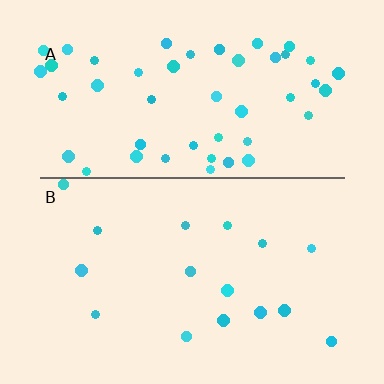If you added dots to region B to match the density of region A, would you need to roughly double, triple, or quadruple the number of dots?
Approximately triple.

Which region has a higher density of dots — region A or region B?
A (the top).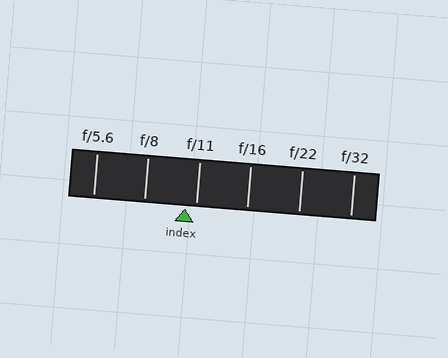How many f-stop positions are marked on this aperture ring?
There are 6 f-stop positions marked.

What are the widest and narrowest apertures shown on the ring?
The widest aperture shown is f/5.6 and the narrowest is f/32.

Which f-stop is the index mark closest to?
The index mark is closest to f/11.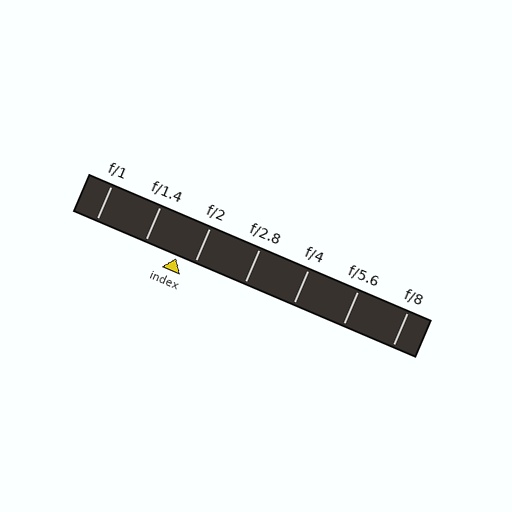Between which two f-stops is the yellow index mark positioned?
The index mark is between f/1.4 and f/2.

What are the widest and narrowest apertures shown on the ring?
The widest aperture shown is f/1 and the narrowest is f/8.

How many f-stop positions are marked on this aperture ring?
There are 7 f-stop positions marked.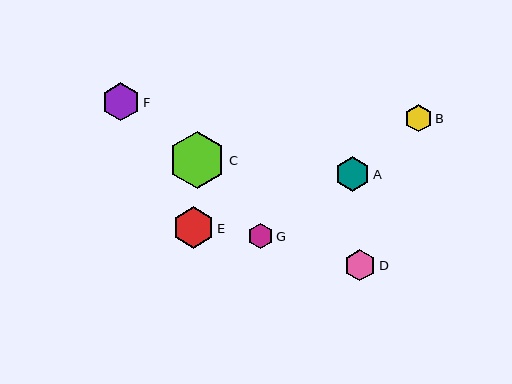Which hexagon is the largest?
Hexagon C is the largest with a size of approximately 57 pixels.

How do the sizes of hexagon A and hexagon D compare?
Hexagon A and hexagon D are approximately the same size.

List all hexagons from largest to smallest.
From largest to smallest: C, E, F, A, D, B, G.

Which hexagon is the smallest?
Hexagon G is the smallest with a size of approximately 25 pixels.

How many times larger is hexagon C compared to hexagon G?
Hexagon C is approximately 2.3 times the size of hexagon G.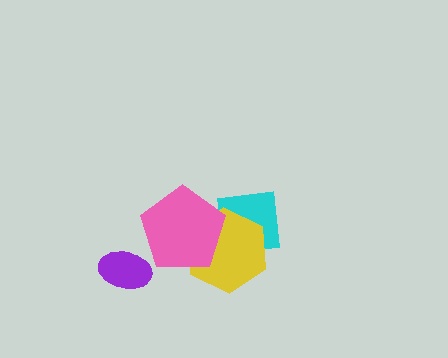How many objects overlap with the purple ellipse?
0 objects overlap with the purple ellipse.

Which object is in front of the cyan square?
The yellow hexagon is in front of the cyan square.